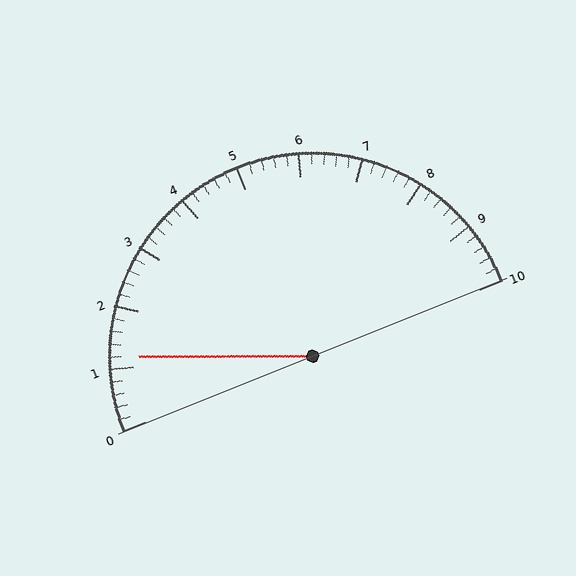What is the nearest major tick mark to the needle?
The nearest major tick mark is 1.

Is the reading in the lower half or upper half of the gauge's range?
The reading is in the lower half of the range (0 to 10).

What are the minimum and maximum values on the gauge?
The gauge ranges from 0 to 10.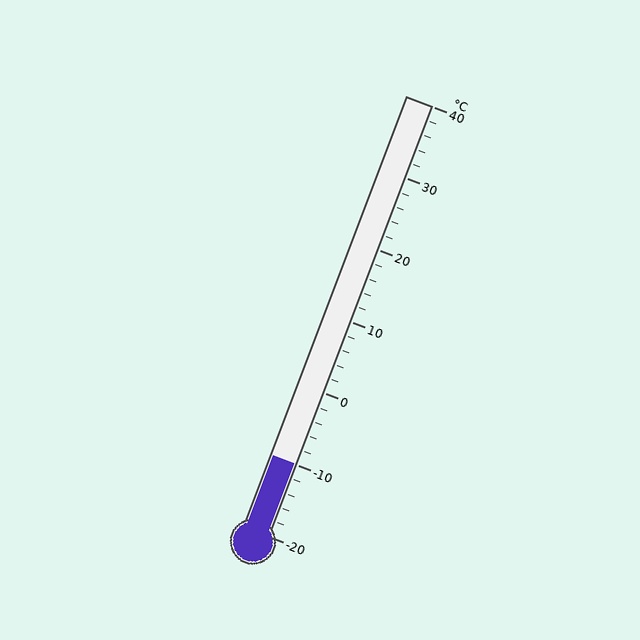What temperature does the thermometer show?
The thermometer shows approximately -10°C.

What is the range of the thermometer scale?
The thermometer scale ranges from -20°C to 40°C.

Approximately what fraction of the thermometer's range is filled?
The thermometer is filled to approximately 15% of its range.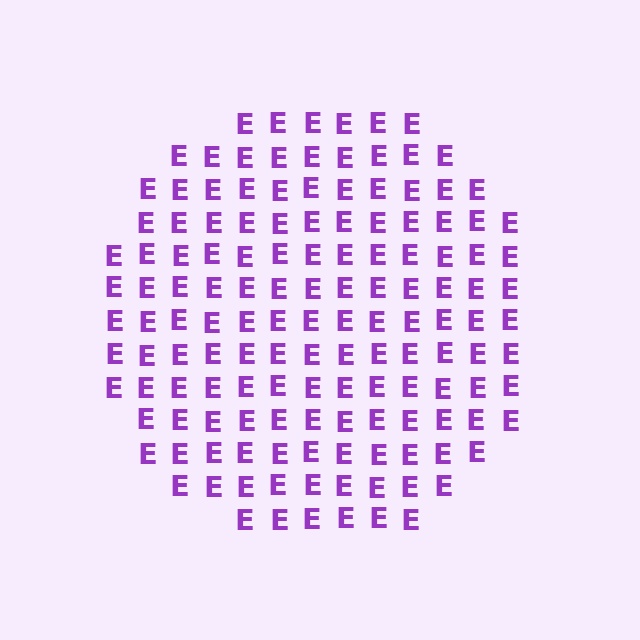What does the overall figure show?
The overall figure shows a circle.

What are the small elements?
The small elements are letter E's.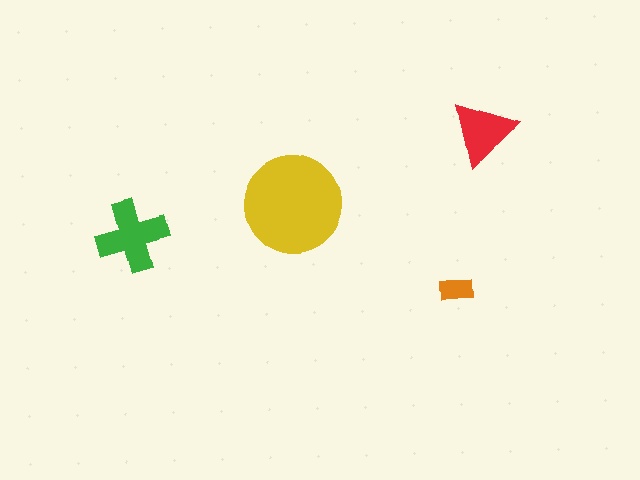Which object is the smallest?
The orange rectangle.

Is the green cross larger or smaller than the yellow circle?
Smaller.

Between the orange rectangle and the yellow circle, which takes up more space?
The yellow circle.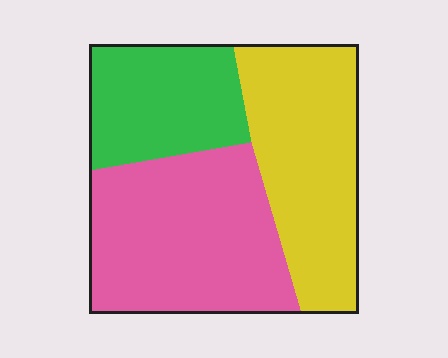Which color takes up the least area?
Green, at roughly 25%.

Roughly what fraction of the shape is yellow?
Yellow covers roughly 35% of the shape.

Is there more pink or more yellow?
Pink.